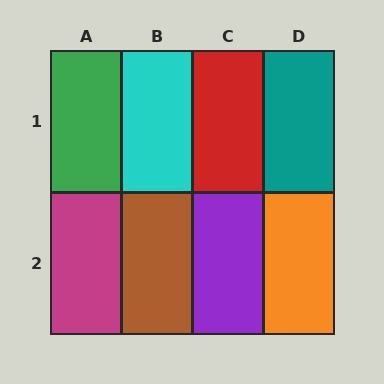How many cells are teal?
1 cell is teal.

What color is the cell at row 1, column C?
Red.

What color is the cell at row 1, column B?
Cyan.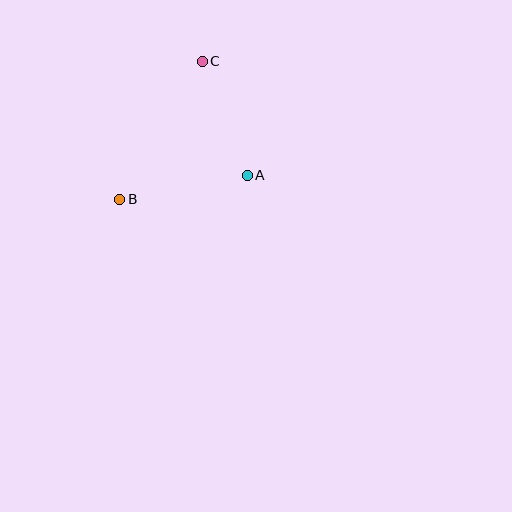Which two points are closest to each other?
Points A and C are closest to each other.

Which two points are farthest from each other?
Points B and C are farthest from each other.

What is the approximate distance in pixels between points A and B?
The distance between A and B is approximately 130 pixels.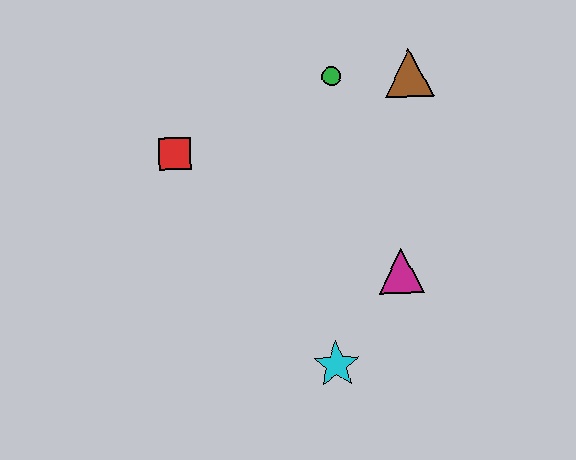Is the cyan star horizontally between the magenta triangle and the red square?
Yes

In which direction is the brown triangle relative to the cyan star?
The brown triangle is above the cyan star.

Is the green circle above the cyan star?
Yes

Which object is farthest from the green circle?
The cyan star is farthest from the green circle.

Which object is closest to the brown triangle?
The green circle is closest to the brown triangle.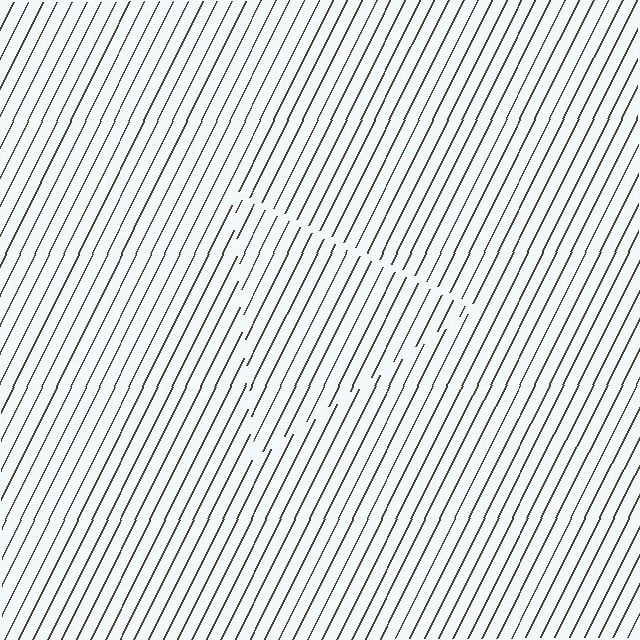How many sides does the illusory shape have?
3 sides — the line-ends trace a triangle.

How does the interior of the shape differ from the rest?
The interior of the shape contains the same grating, shifted by half a period — the contour is defined by the phase discontinuity where line-ends from the inner and outer gratings abut.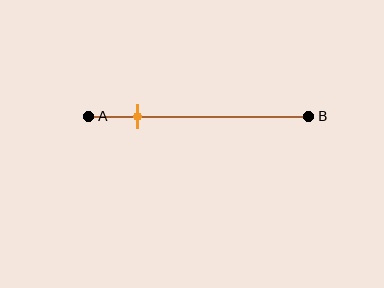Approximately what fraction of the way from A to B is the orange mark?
The orange mark is approximately 20% of the way from A to B.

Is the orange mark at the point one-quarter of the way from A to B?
Yes, the mark is approximately at the one-quarter point.